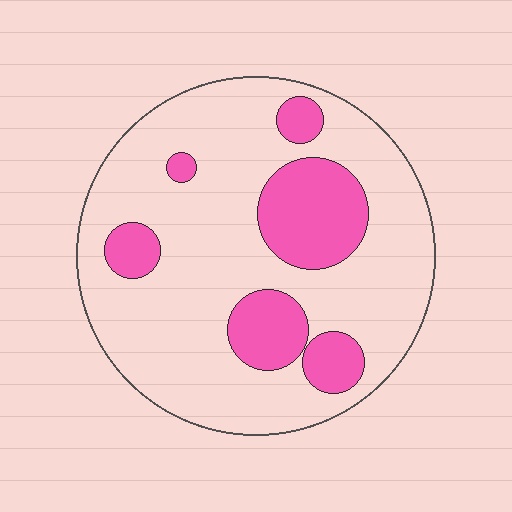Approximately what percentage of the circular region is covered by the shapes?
Approximately 25%.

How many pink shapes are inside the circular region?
6.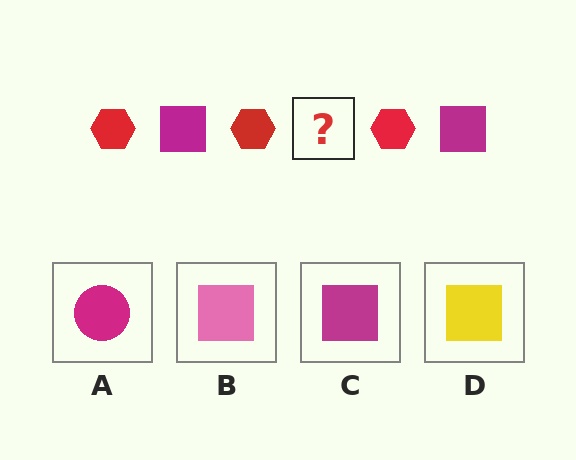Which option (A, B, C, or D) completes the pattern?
C.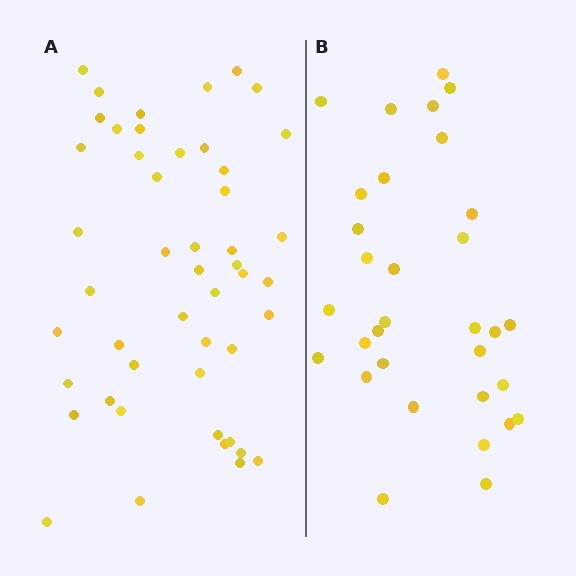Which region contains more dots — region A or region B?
Region A (the left region) has more dots.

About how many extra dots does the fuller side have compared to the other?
Region A has approximately 15 more dots than region B.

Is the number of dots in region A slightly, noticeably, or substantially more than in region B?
Region A has substantially more. The ratio is roughly 1.5 to 1.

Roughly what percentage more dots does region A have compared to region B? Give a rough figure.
About 50% more.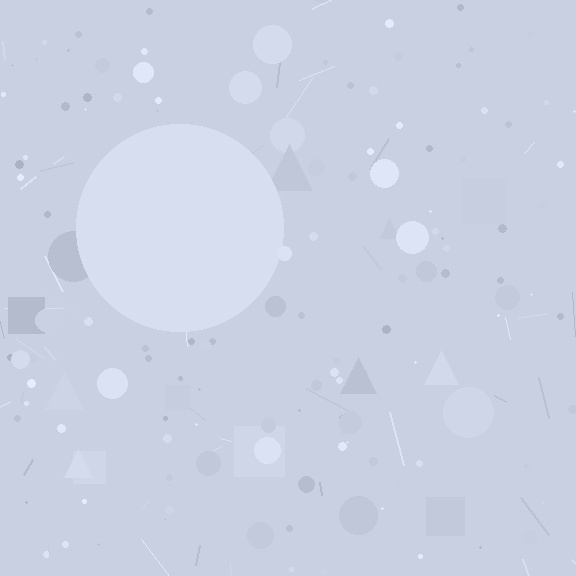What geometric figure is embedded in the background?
A circle is embedded in the background.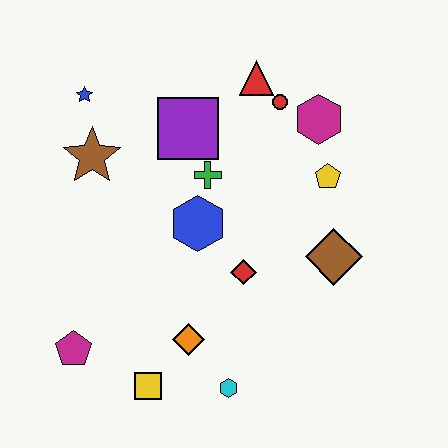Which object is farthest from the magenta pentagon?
The magenta hexagon is farthest from the magenta pentagon.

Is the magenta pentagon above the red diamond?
No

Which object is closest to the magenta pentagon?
The yellow square is closest to the magenta pentagon.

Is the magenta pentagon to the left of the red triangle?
Yes